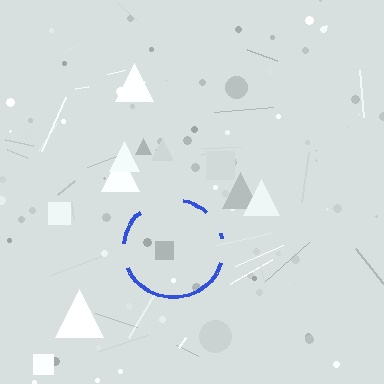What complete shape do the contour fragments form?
The contour fragments form a circle.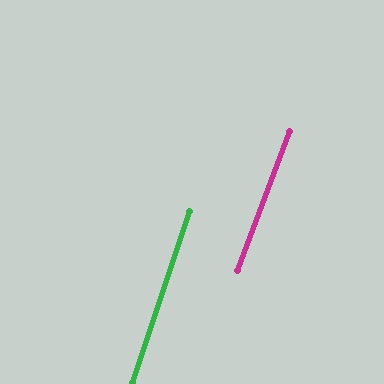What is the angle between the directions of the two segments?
Approximately 2 degrees.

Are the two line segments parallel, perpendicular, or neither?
Parallel — their directions differ by only 2.0°.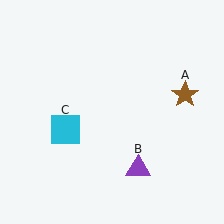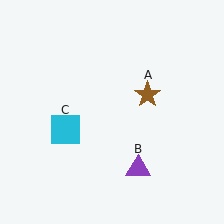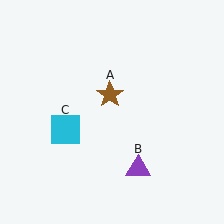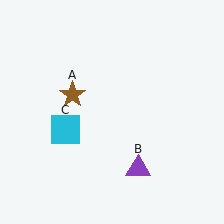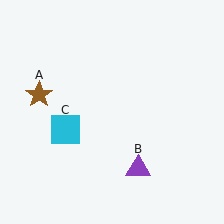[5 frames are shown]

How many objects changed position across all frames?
1 object changed position: brown star (object A).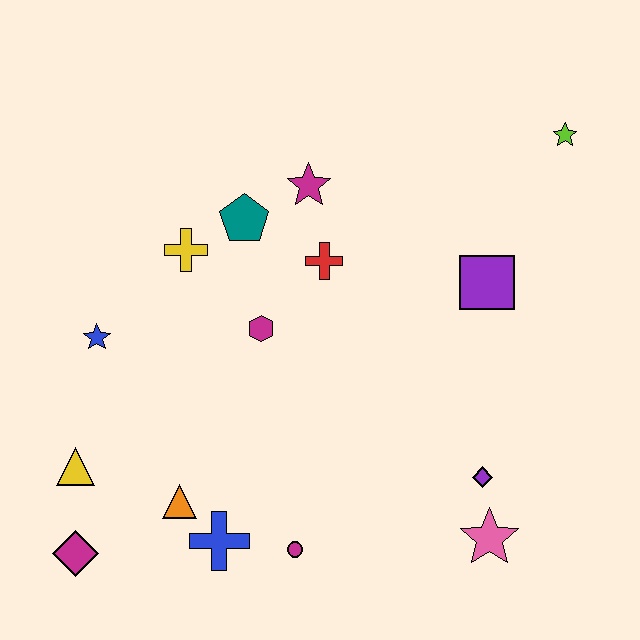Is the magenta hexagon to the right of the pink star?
No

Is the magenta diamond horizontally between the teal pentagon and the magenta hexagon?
No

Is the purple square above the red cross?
No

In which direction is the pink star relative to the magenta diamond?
The pink star is to the right of the magenta diamond.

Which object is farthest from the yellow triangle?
The lime star is farthest from the yellow triangle.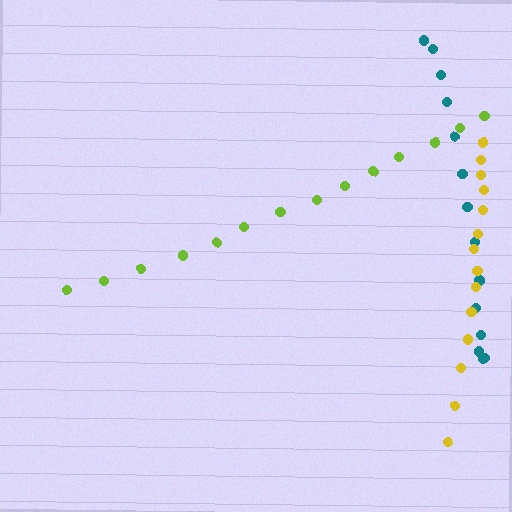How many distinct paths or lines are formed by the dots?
There are 3 distinct paths.